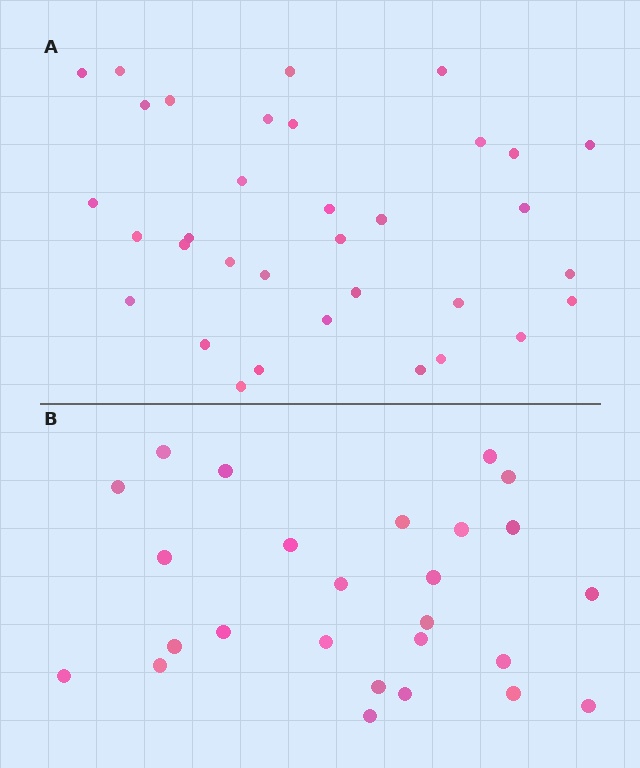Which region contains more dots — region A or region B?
Region A (the top region) has more dots.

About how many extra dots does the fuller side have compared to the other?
Region A has roughly 8 or so more dots than region B.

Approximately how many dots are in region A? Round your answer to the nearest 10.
About 30 dots. (The exact count is 34, which rounds to 30.)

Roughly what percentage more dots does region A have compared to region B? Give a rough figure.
About 30% more.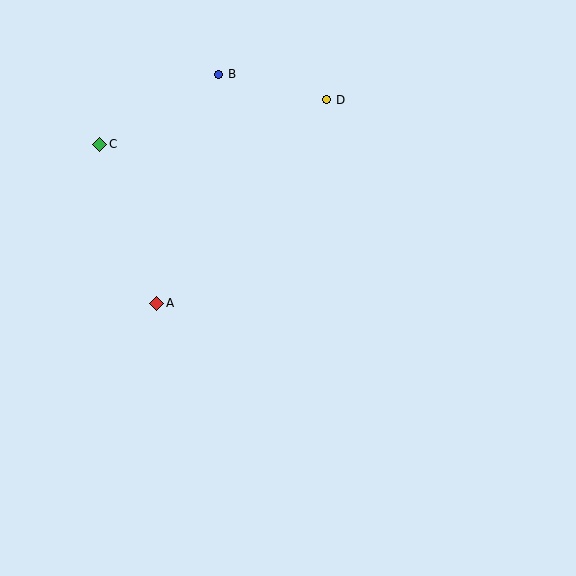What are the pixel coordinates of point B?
Point B is at (219, 74).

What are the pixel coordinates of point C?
Point C is at (100, 144).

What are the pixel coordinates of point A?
Point A is at (157, 303).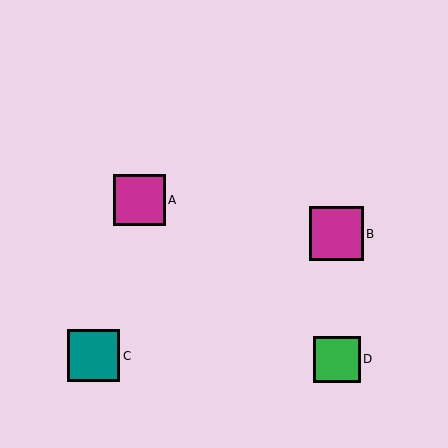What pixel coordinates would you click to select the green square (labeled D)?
Click at (337, 359) to select the green square D.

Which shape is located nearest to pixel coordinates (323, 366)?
The green square (labeled D) at (337, 359) is nearest to that location.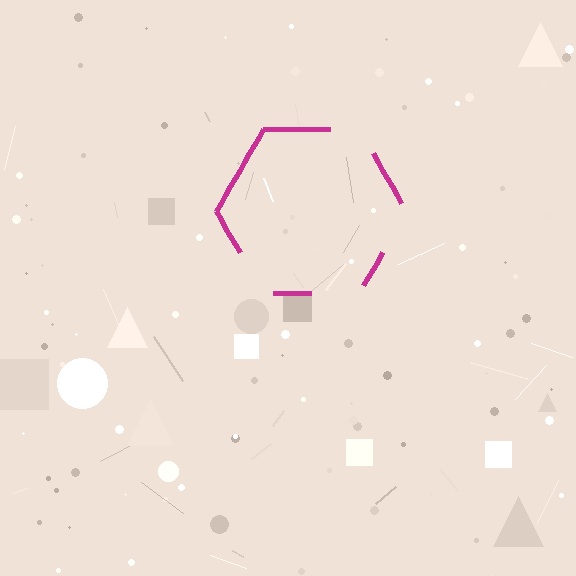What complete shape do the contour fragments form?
The contour fragments form a hexagon.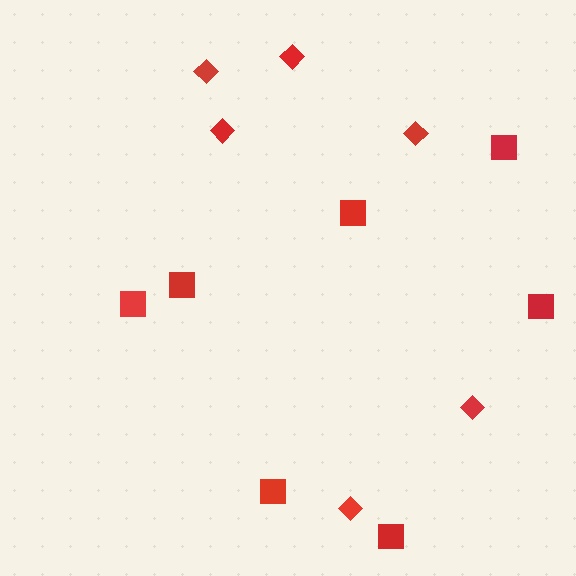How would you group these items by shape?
There are 2 groups: one group of diamonds (6) and one group of squares (7).